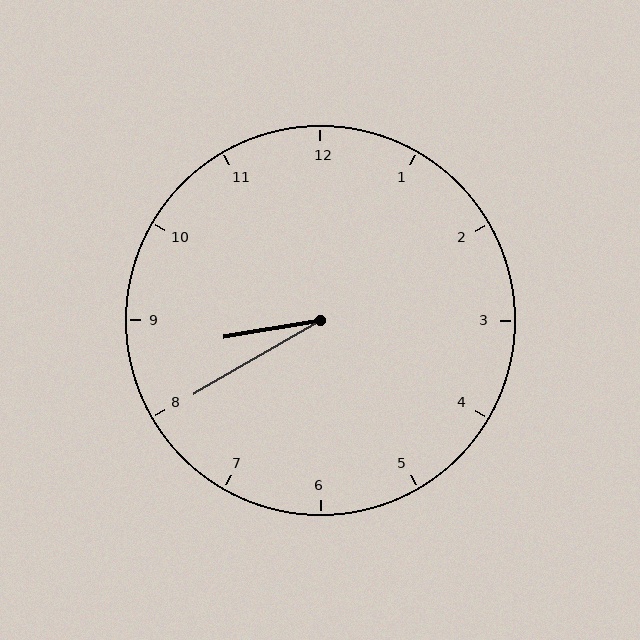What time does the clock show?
8:40.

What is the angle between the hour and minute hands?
Approximately 20 degrees.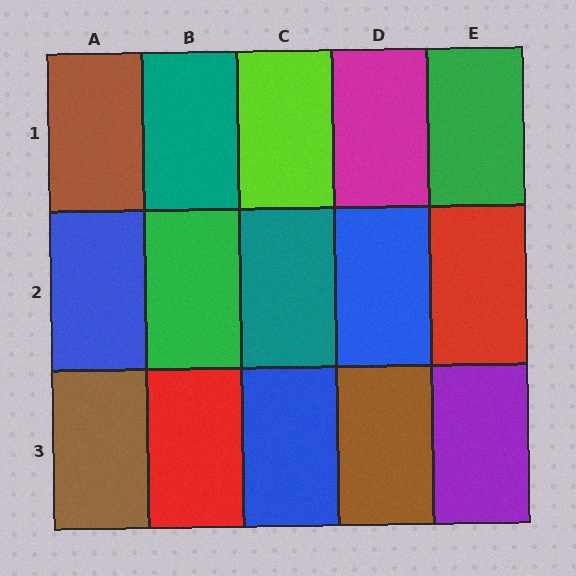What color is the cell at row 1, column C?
Lime.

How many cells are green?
2 cells are green.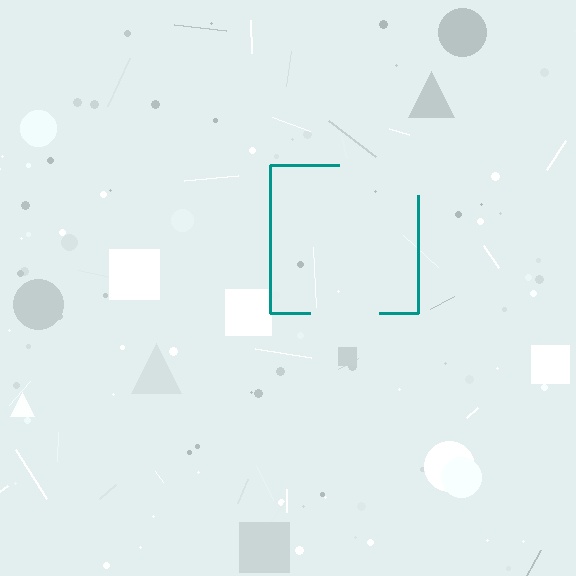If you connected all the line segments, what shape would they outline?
They would outline a square.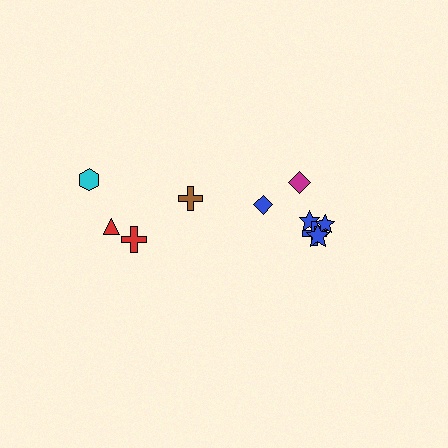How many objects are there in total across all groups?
There are 11 objects.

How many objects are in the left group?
There are 4 objects.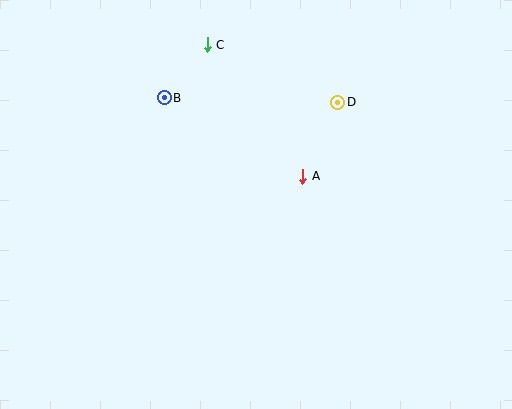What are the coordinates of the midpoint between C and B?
The midpoint between C and B is at (186, 71).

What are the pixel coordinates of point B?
Point B is at (164, 98).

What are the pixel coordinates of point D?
Point D is at (338, 102).